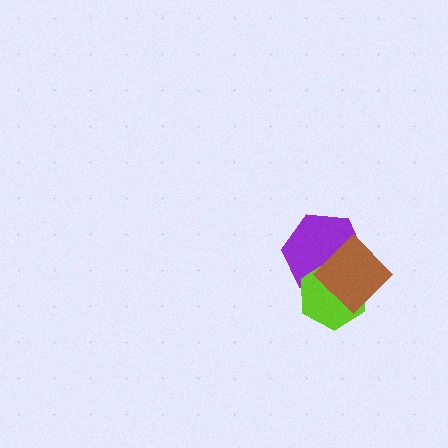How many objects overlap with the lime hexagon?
2 objects overlap with the lime hexagon.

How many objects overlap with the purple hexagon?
2 objects overlap with the purple hexagon.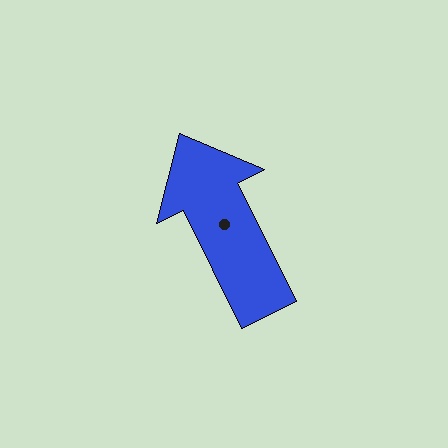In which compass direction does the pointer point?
Northwest.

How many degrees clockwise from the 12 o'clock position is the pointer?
Approximately 334 degrees.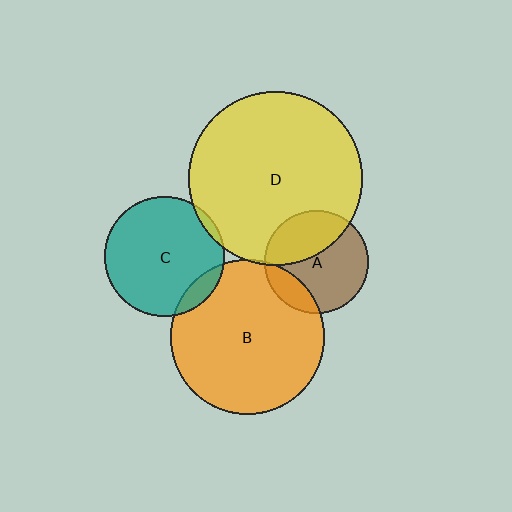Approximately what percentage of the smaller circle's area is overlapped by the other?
Approximately 5%.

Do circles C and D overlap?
Yes.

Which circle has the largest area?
Circle D (yellow).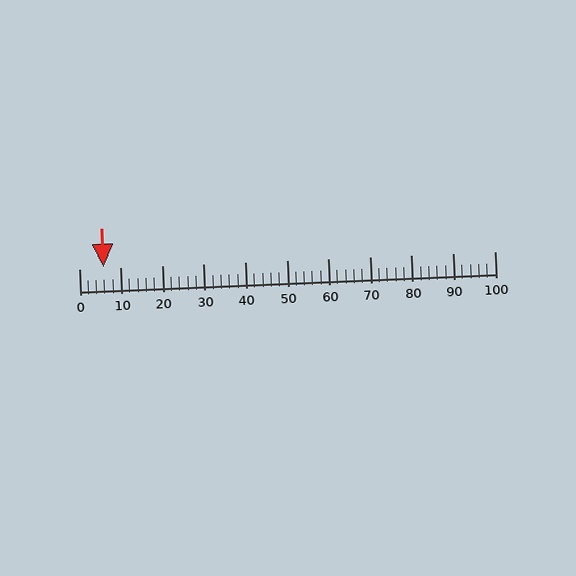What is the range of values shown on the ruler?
The ruler shows values from 0 to 100.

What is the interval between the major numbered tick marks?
The major tick marks are spaced 10 units apart.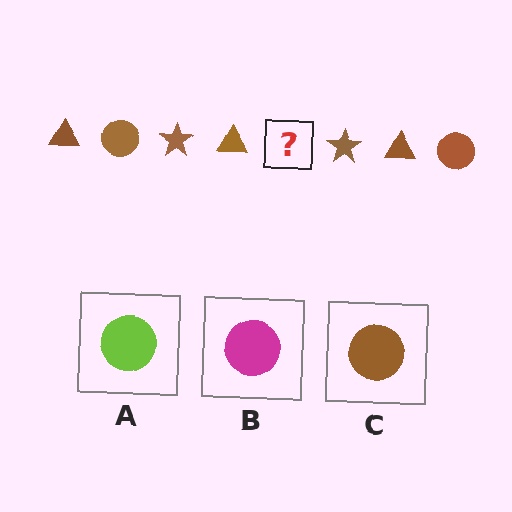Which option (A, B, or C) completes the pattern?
C.